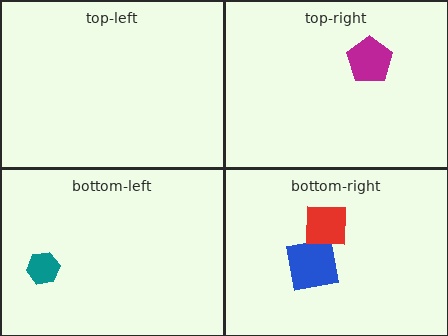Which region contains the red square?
The bottom-right region.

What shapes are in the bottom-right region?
The blue square, the red square.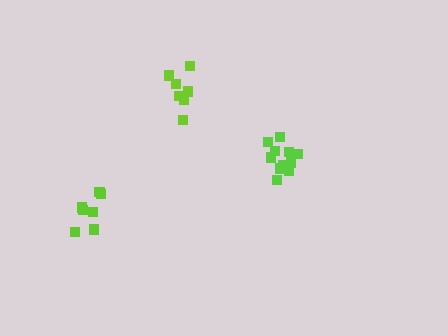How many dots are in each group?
Group 1: 11 dots, Group 2: 7 dots, Group 3: 8 dots (26 total).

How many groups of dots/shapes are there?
There are 3 groups.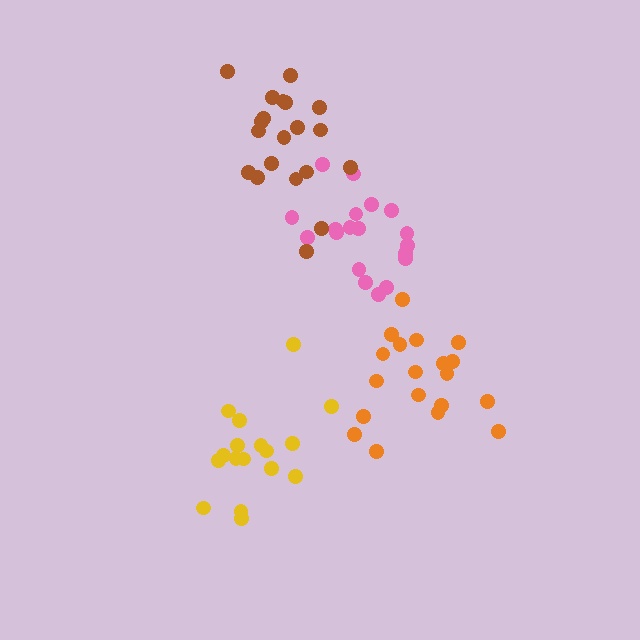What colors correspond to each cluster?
The clusters are colored: orange, pink, brown, yellow.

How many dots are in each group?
Group 1: 19 dots, Group 2: 19 dots, Group 3: 20 dots, Group 4: 17 dots (75 total).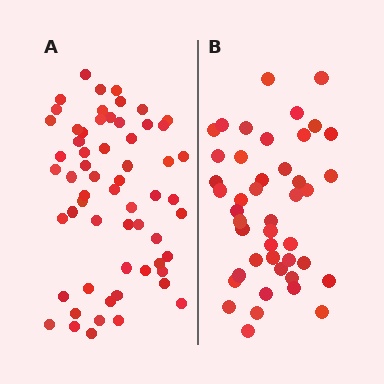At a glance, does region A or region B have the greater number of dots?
Region A (the left region) has more dots.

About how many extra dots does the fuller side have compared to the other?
Region A has approximately 15 more dots than region B.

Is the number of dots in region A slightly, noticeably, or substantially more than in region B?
Region A has noticeably more, but not dramatically so. The ratio is roughly 1.4 to 1.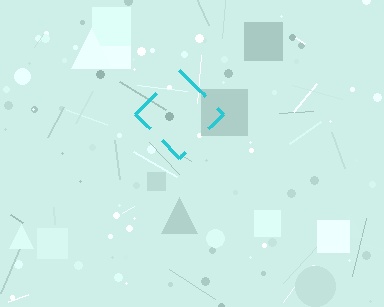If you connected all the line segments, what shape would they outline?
They would outline a diamond.